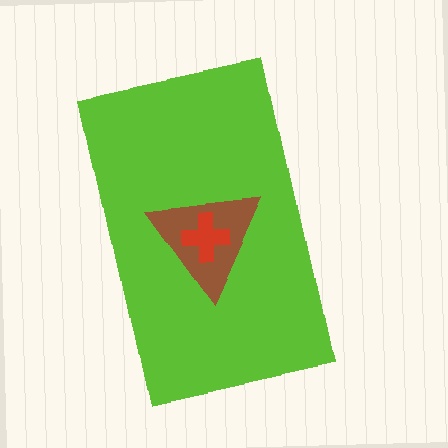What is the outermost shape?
The lime rectangle.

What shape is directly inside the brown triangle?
The red cross.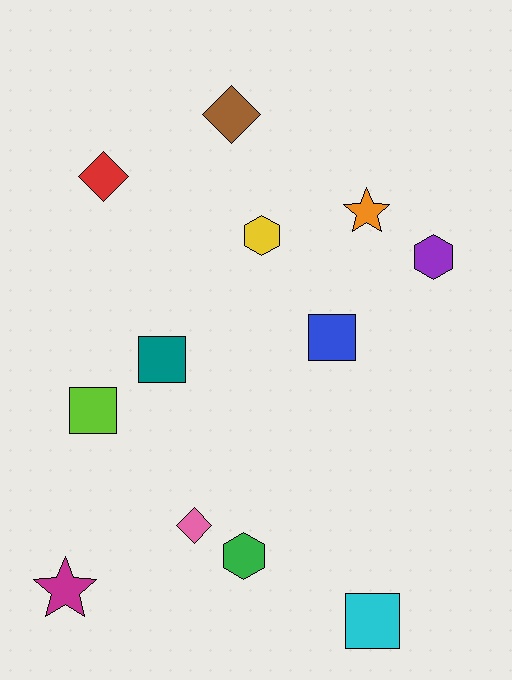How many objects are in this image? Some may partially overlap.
There are 12 objects.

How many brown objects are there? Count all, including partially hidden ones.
There is 1 brown object.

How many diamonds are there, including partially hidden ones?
There are 3 diamonds.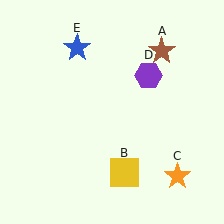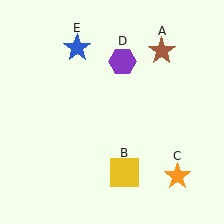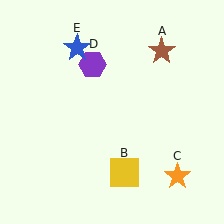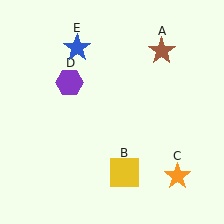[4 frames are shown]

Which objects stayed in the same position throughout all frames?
Brown star (object A) and yellow square (object B) and orange star (object C) and blue star (object E) remained stationary.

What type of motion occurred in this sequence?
The purple hexagon (object D) rotated counterclockwise around the center of the scene.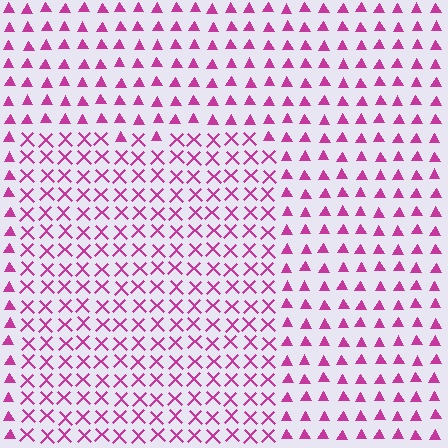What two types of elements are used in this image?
The image uses X marks inside the rectangle region and triangles outside it.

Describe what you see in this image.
The image is filled with small magenta elements arranged in a uniform grid. A rectangle-shaped region contains X marks, while the surrounding area contains triangles. The boundary is defined purely by the change in element shape.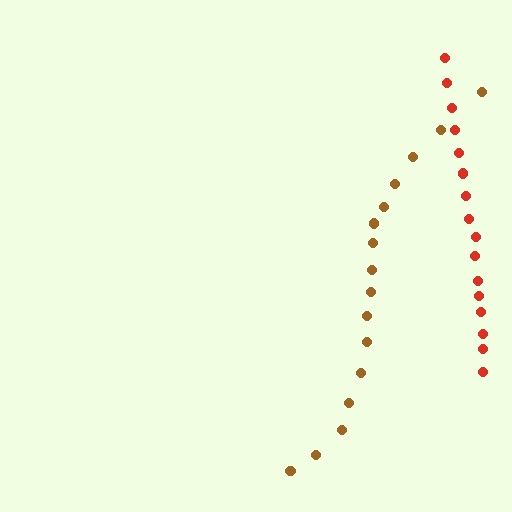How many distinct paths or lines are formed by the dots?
There are 2 distinct paths.